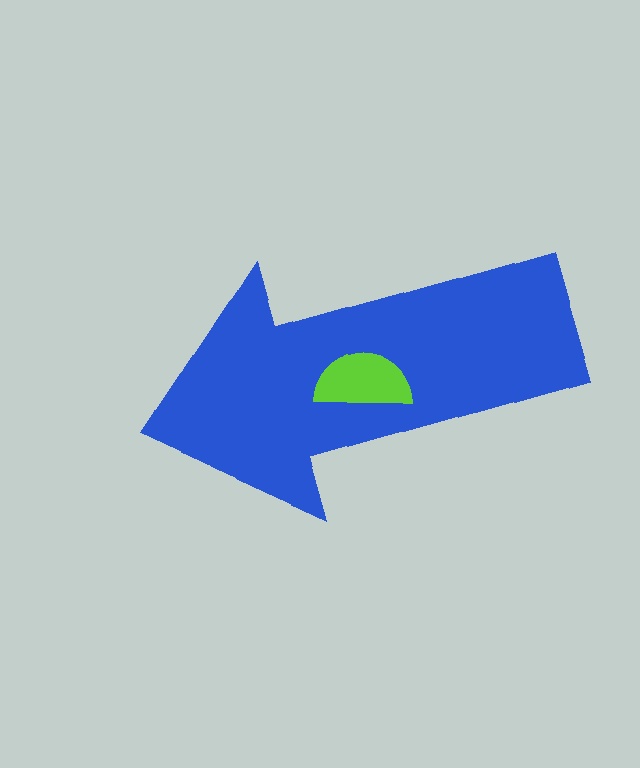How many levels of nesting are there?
2.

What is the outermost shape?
The blue arrow.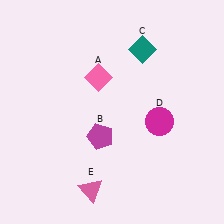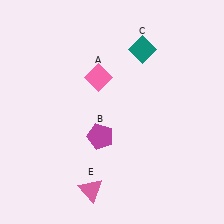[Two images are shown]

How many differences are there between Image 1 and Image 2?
There is 1 difference between the two images.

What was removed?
The magenta circle (D) was removed in Image 2.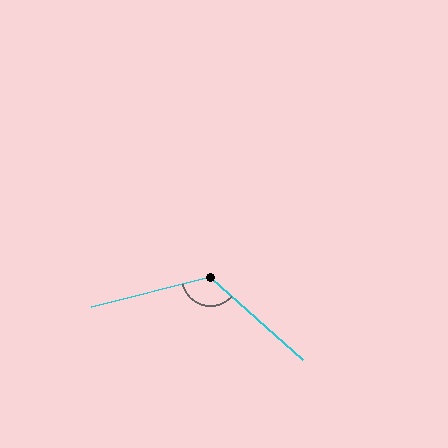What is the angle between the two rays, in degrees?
Approximately 124 degrees.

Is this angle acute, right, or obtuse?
It is obtuse.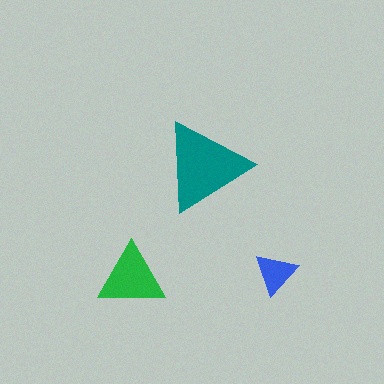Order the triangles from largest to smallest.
the teal one, the green one, the blue one.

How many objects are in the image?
There are 3 objects in the image.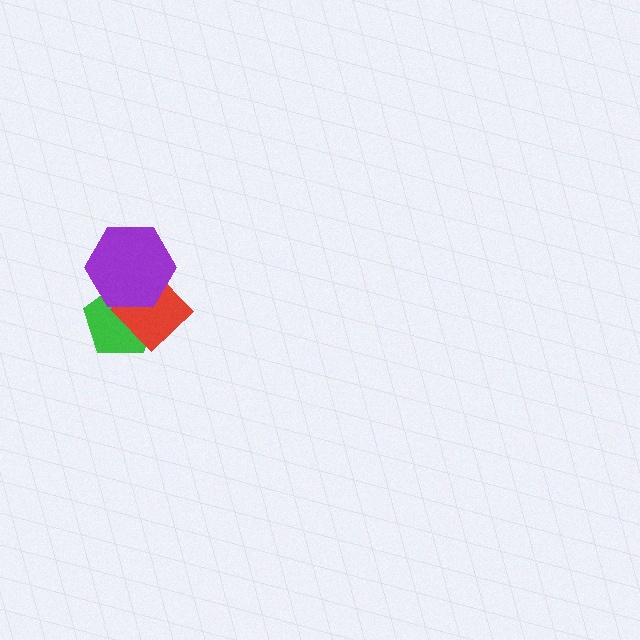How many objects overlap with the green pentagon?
2 objects overlap with the green pentagon.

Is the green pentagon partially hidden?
Yes, it is partially covered by another shape.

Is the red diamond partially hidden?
Yes, it is partially covered by another shape.